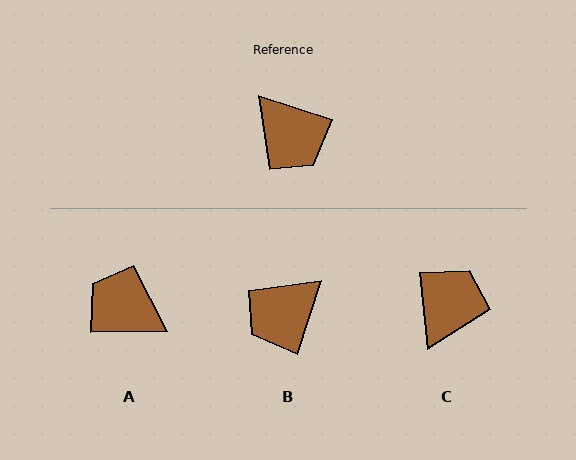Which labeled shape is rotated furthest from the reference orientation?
A, about 161 degrees away.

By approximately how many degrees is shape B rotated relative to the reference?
Approximately 90 degrees clockwise.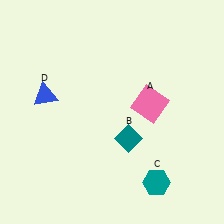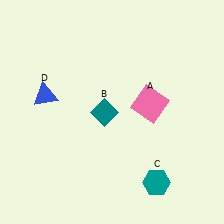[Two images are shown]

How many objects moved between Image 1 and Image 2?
1 object moved between the two images.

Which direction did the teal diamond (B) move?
The teal diamond (B) moved up.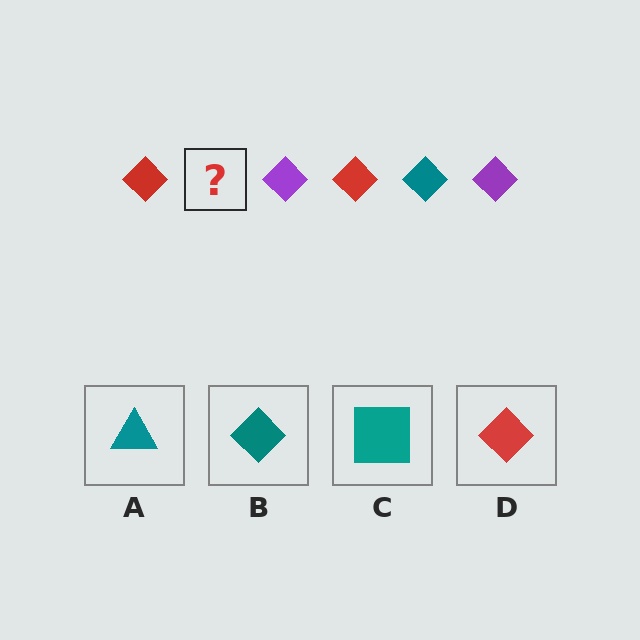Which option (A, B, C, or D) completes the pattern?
B.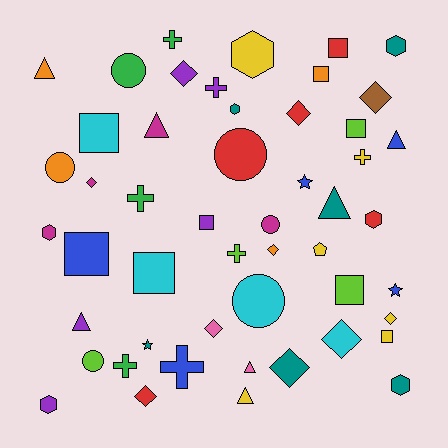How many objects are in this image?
There are 50 objects.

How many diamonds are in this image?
There are 10 diamonds.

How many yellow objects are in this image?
There are 6 yellow objects.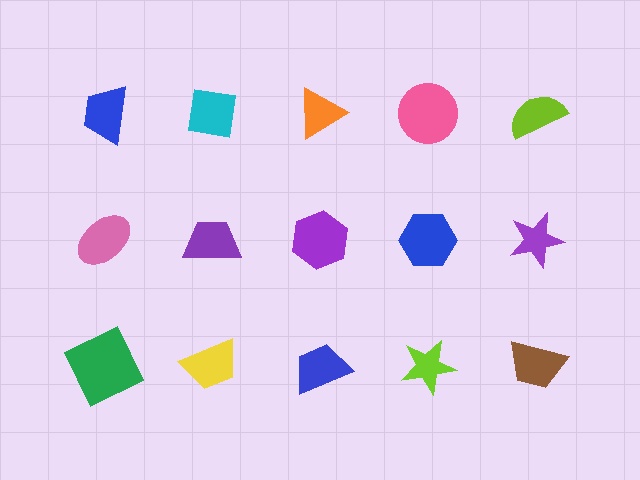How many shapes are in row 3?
5 shapes.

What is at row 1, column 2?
A cyan square.